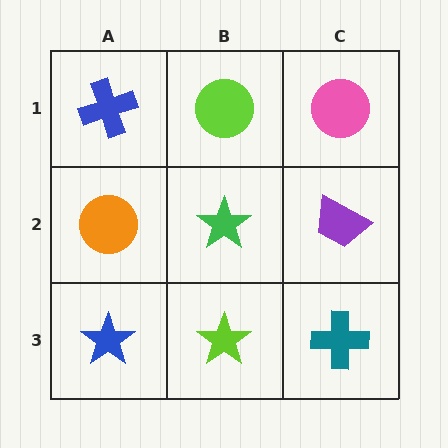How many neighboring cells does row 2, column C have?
3.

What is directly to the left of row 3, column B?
A blue star.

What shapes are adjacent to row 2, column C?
A pink circle (row 1, column C), a teal cross (row 3, column C), a green star (row 2, column B).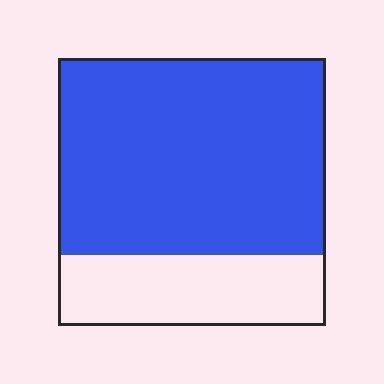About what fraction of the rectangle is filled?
About three quarters (3/4).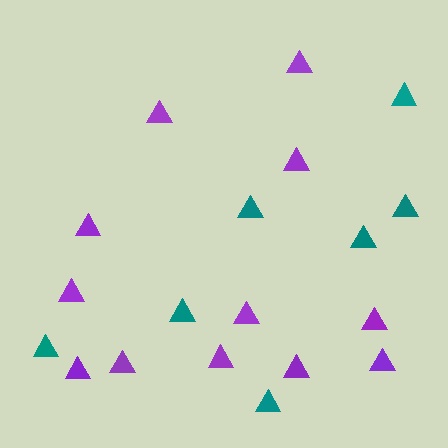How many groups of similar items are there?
There are 2 groups: one group of purple triangles (12) and one group of teal triangles (7).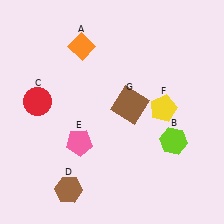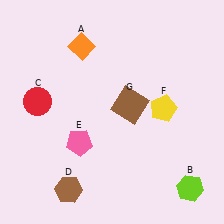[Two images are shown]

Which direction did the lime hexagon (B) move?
The lime hexagon (B) moved down.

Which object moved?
The lime hexagon (B) moved down.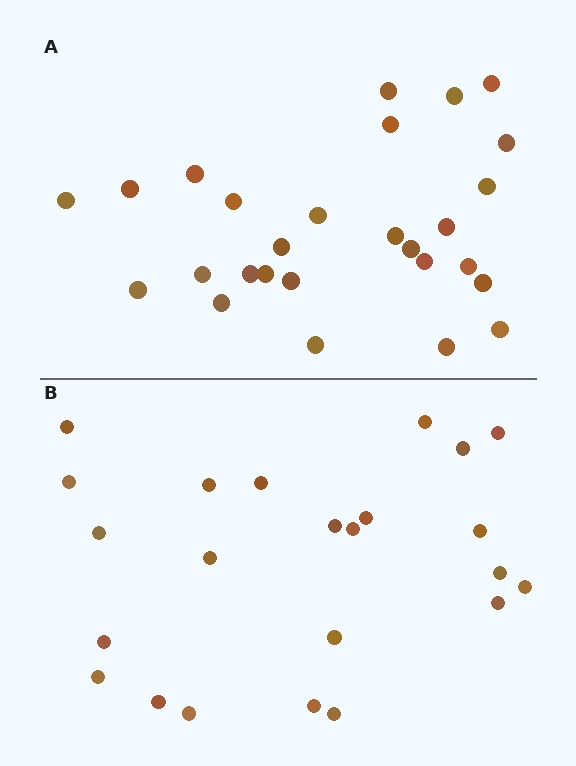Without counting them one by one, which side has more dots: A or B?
Region A (the top region) has more dots.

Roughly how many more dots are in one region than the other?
Region A has about 4 more dots than region B.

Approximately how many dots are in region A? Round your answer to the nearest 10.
About 30 dots. (The exact count is 27, which rounds to 30.)